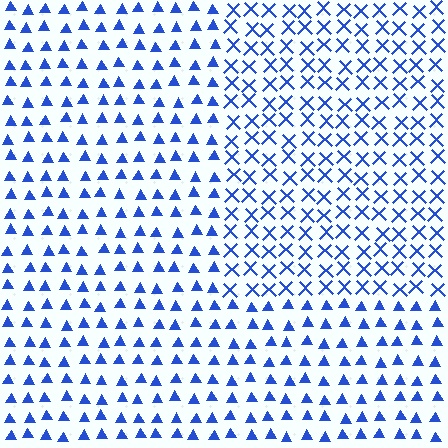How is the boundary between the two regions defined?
The boundary is defined by a change in element shape: X marks inside vs. triangles outside. All elements share the same color and spacing.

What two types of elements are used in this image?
The image uses X marks inside the rectangle region and triangles outside it.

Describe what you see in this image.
The image is filled with small blue elements arranged in a uniform grid. A rectangle-shaped region contains X marks, while the surrounding area contains triangles. The boundary is defined purely by the change in element shape.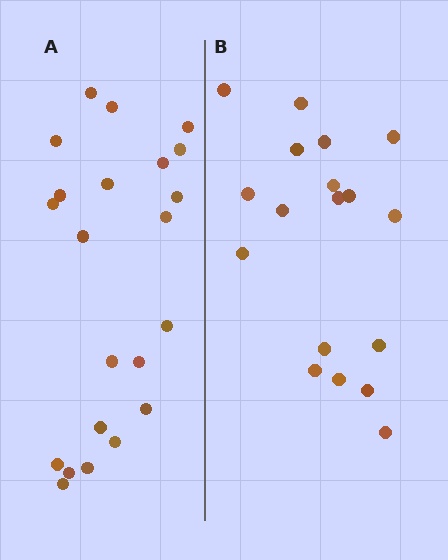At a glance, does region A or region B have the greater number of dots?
Region A (the left region) has more dots.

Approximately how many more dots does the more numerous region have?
Region A has about 4 more dots than region B.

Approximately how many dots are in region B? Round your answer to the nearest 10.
About 20 dots. (The exact count is 18, which rounds to 20.)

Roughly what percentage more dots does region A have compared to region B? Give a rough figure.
About 20% more.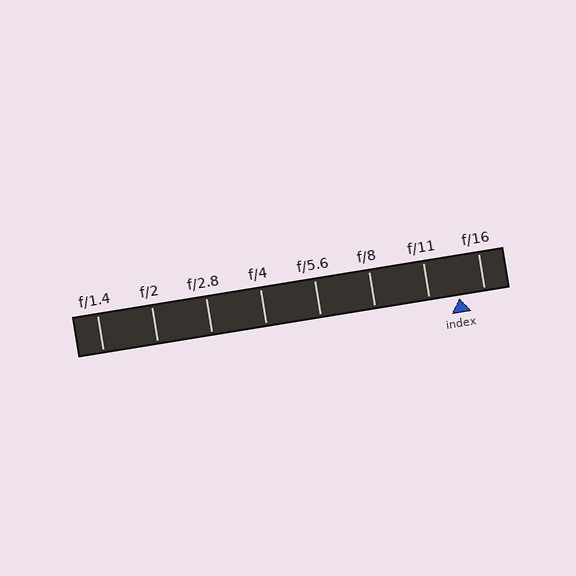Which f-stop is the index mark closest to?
The index mark is closest to f/16.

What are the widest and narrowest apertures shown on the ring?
The widest aperture shown is f/1.4 and the narrowest is f/16.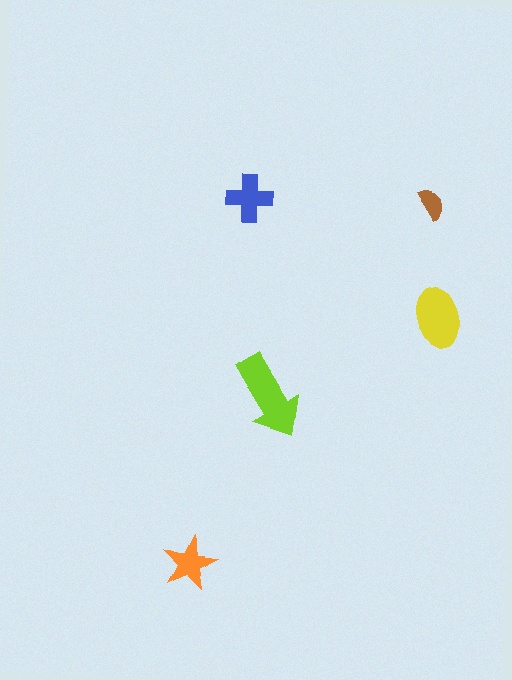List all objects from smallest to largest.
The brown semicircle, the orange star, the blue cross, the yellow ellipse, the lime arrow.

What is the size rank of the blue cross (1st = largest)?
3rd.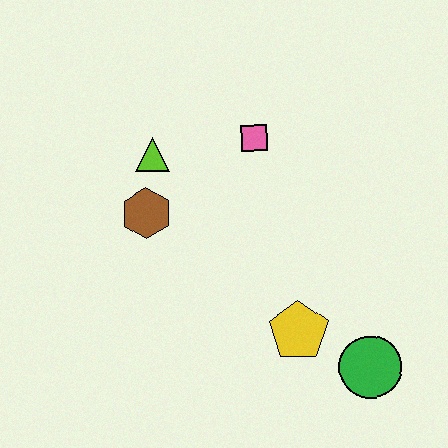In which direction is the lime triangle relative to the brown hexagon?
The lime triangle is above the brown hexagon.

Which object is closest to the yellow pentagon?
The green circle is closest to the yellow pentagon.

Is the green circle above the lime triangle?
No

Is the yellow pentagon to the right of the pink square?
Yes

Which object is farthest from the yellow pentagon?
The lime triangle is farthest from the yellow pentagon.